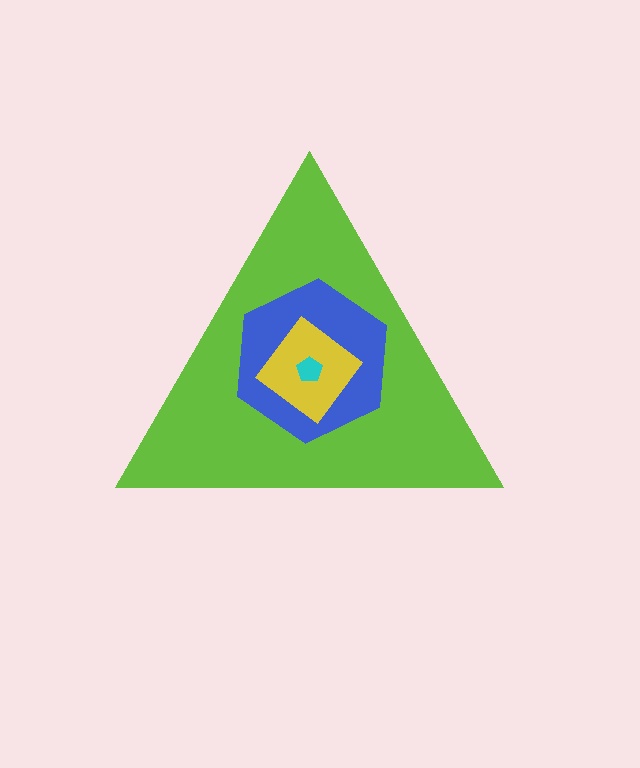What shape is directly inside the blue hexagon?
The yellow diamond.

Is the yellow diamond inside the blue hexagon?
Yes.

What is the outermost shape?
The lime triangle.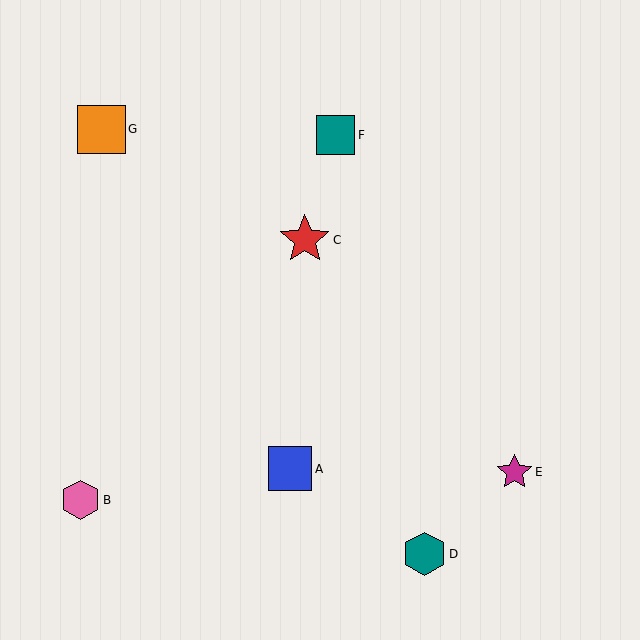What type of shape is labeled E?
Shape E is a magenta star.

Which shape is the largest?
The red star (labeled C) is the largest.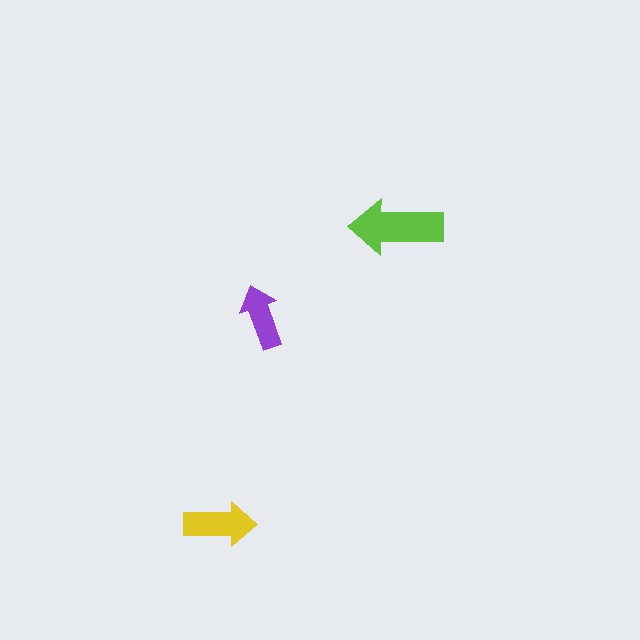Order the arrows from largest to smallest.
the lime one, the yellow one, the purple one.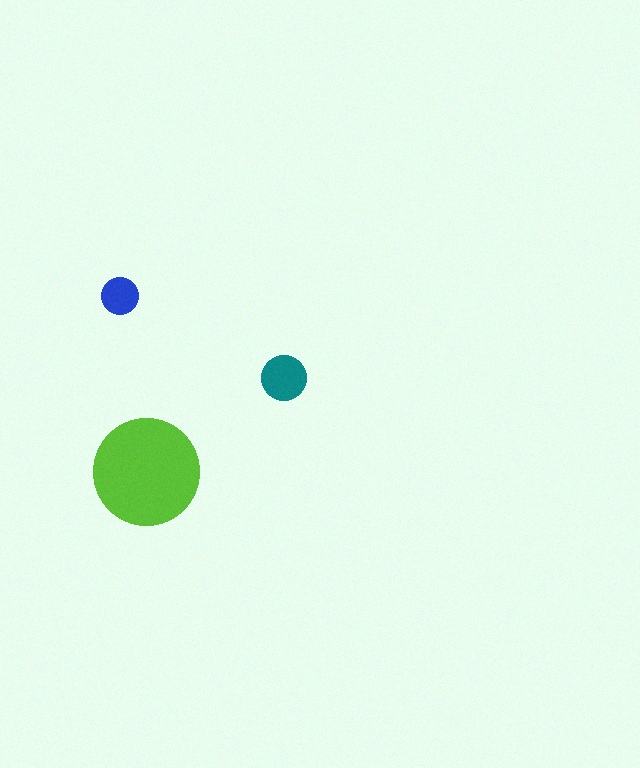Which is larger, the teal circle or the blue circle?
The teal one.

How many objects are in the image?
There are 3 objects in the image.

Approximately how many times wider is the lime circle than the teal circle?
About 2.5 times wider.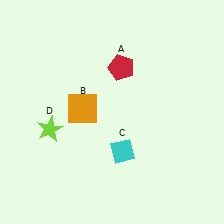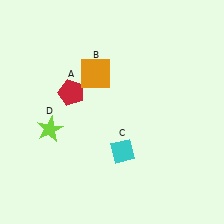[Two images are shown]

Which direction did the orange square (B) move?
The orange square (B) moved up.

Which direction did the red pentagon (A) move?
The red pentagon (A) moved left.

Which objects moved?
The objects that moved are: the red pentagon (A), the orange square (B).